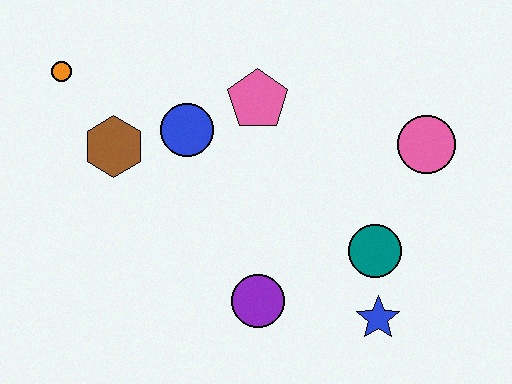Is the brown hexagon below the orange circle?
Yes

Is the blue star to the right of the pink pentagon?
Yes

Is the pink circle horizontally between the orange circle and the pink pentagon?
No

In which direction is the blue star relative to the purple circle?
The blue star is to the right of the purple circle.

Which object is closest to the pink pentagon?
The blue circle is closest to the pink pentagon.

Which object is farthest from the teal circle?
The orange circle is farthest from the teal circle.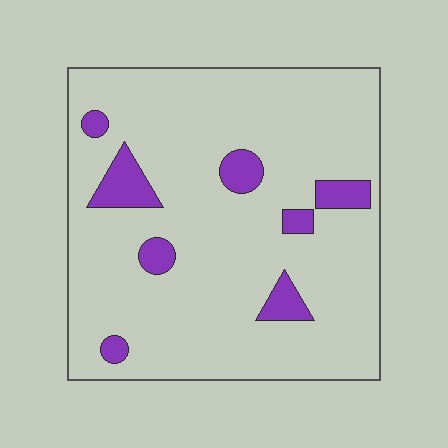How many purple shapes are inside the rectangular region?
8.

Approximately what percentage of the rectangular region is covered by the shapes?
Approximately 10%.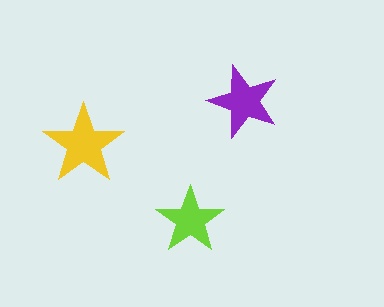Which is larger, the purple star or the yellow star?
The yellow one.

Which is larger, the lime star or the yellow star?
The yellow one.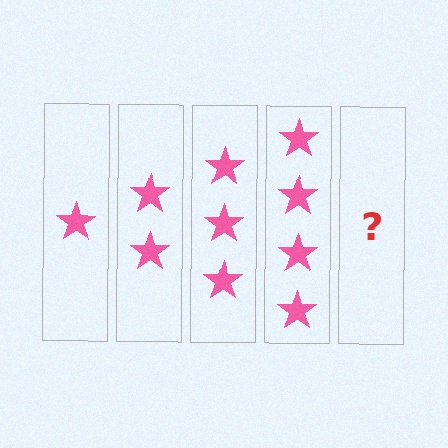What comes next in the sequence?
The next element should be 5 stars.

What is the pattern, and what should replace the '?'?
The pattern is that each step adds one more star. The '?' should be 5 stars.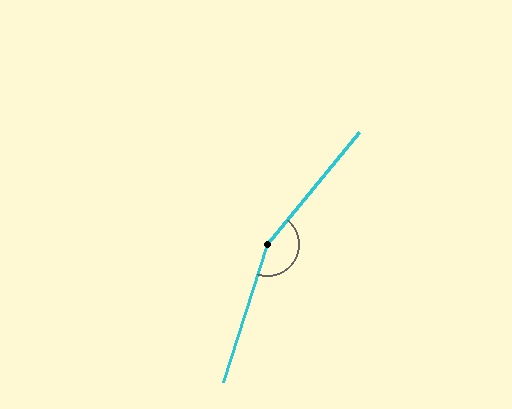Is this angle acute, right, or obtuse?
It is obtuse.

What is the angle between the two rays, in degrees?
Approximately 158 degrees.